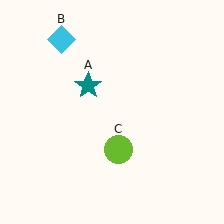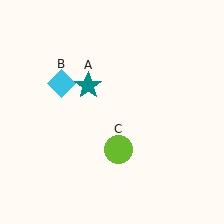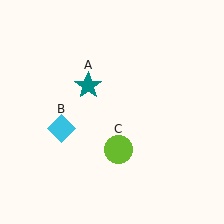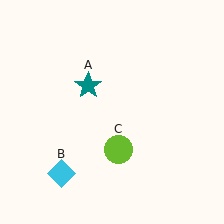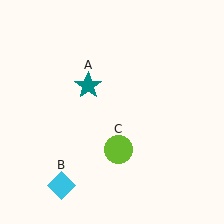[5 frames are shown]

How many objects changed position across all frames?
1 object changed position: cyan diamond (object B).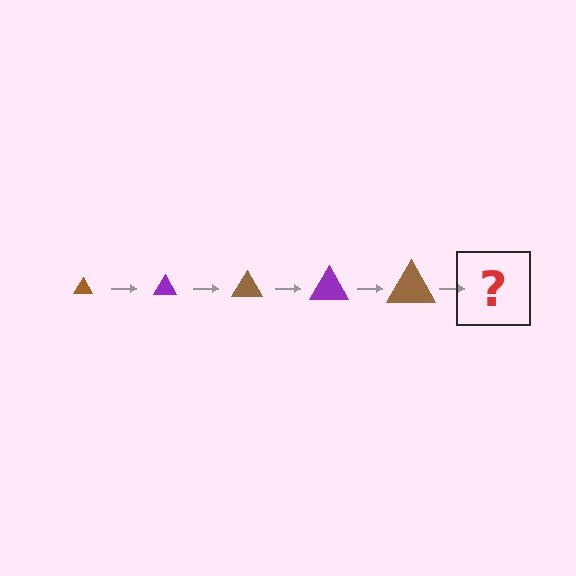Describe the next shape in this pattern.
It should be a purple triangle, larger than the previous one.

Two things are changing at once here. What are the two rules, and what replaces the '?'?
The two rules are that the triangle grows larger each step and the color cycles through brown and purple. The '?' should be a purple triangle, larger than the previous one.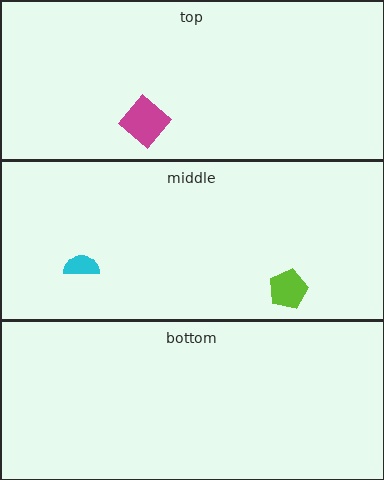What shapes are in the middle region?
The lime pentagon, the cyan semicircle.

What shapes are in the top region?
The magenta diamond.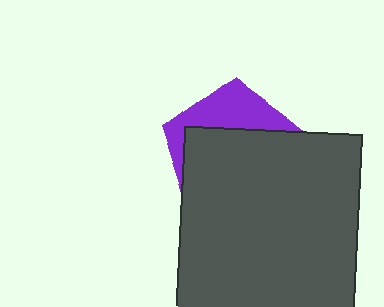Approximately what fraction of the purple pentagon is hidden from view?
Roughly 67% of the purple pentagon is hidden behind the dark gray rectangle.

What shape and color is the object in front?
The object in front is a dark gray rectangle.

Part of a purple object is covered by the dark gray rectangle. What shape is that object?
It is a pentagon.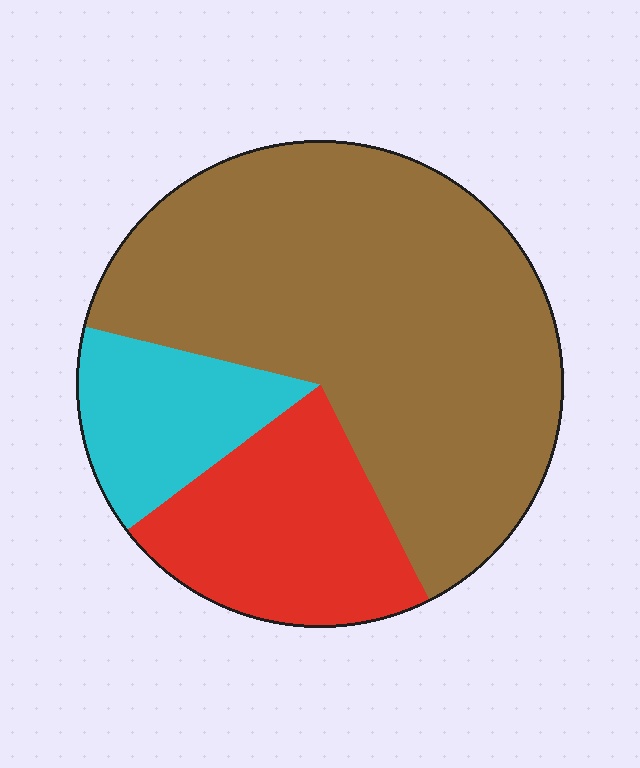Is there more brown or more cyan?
Brown.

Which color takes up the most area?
Brown, at roughly 65%.